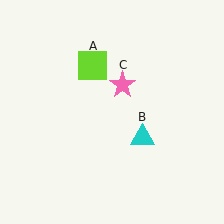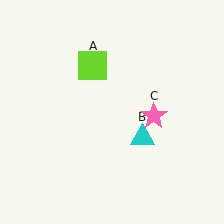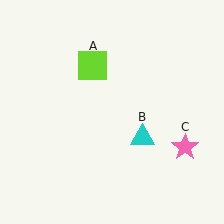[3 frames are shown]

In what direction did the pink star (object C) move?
The pink star (object C) moved down and to the right.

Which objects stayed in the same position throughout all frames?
Lime square (object A) and cyan triangle (object B) remained stationary.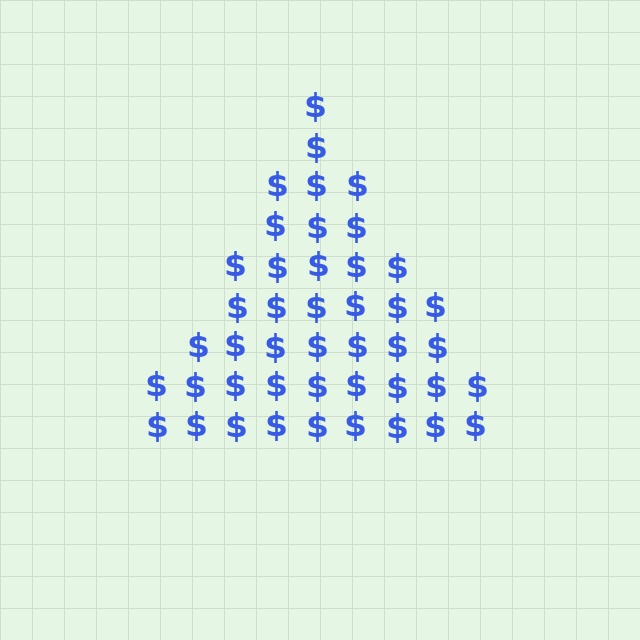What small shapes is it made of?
It is made of small dollar signs.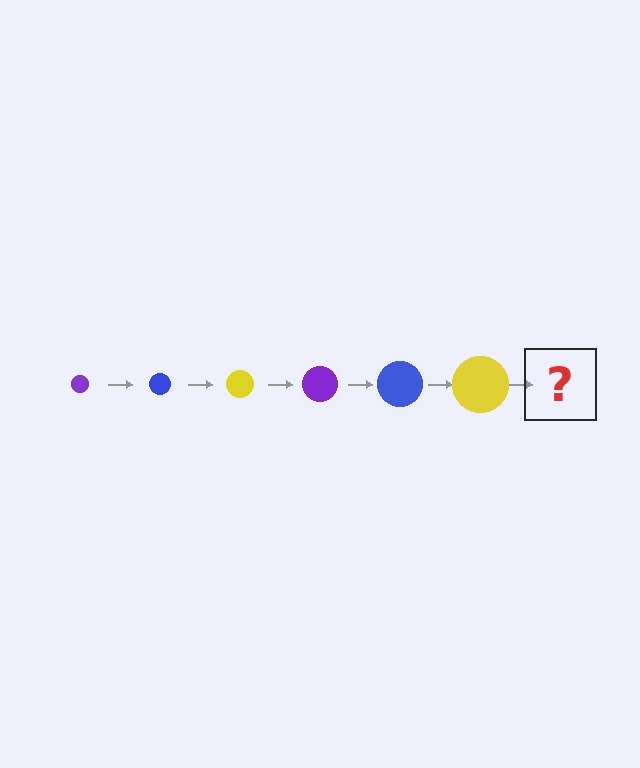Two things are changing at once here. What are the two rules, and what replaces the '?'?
The two rules are that the circle grows larger each step and the color cycles through purple, blue, and yellow. The '?' should be a purple circle, larger than the previous one.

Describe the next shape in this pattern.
It should be a purple circle, larger than the previous one.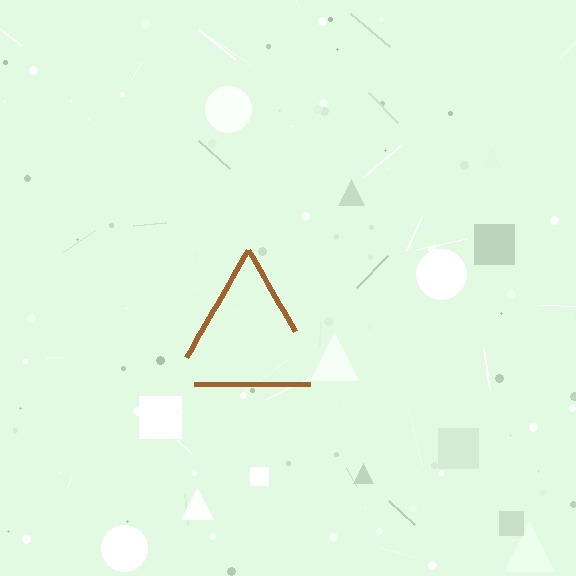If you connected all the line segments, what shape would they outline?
They would outline a triangle.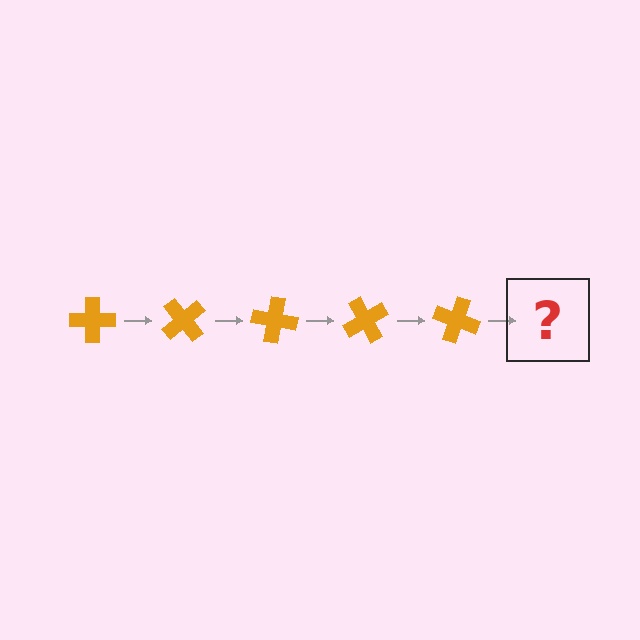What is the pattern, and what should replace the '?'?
The pattern is that the cross rotates 50 degrees each step. The '?' should be an orange cross rotated 250 degrees.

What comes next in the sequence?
The next element should be an orange cross rotated 250 degrees.